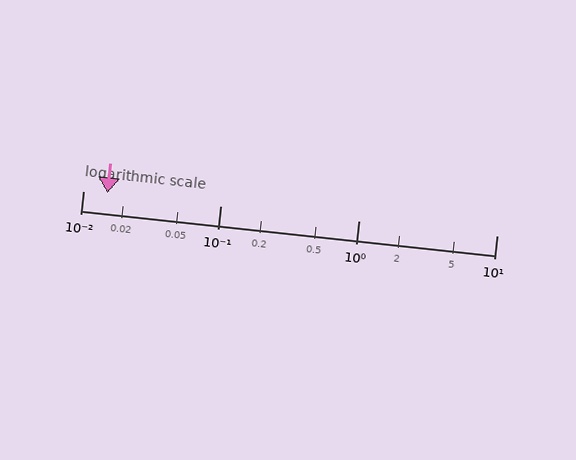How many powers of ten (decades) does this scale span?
The scale spans 3 decades, from 0.01 to 10.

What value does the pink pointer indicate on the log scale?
The pointer indicates approximately 0.015.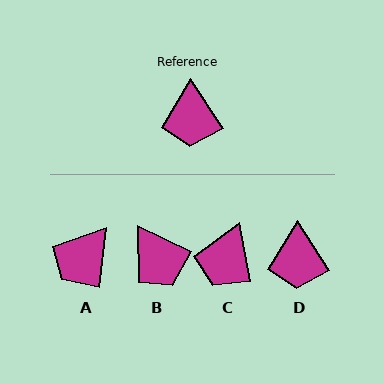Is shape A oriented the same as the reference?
No, it is off by about 40 degrees.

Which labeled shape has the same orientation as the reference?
D.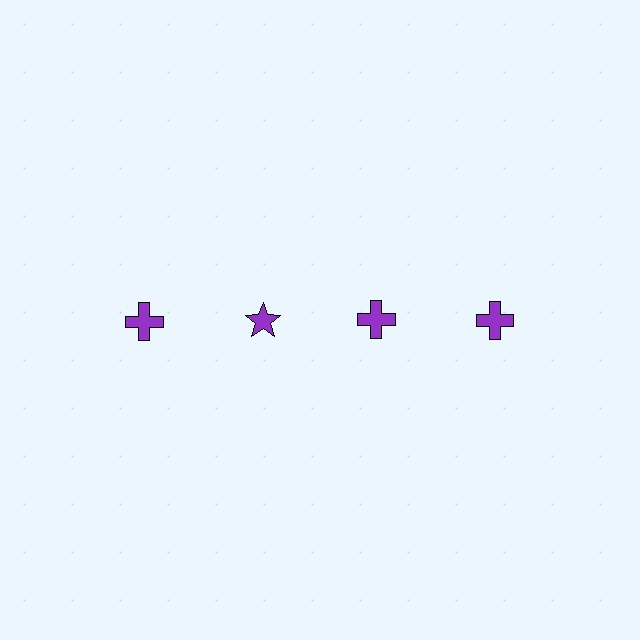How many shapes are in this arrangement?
There are 4 shapes arranged in a grid pattern.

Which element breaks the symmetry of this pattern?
The purple star in the top row, second from left column breaks the symmetry. All other shapes are purple crosses.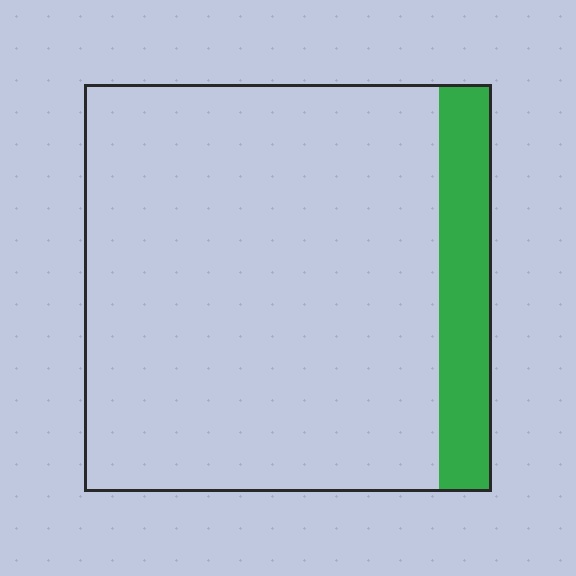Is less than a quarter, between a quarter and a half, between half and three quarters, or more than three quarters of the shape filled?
Less than a quarter.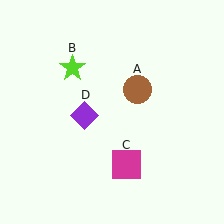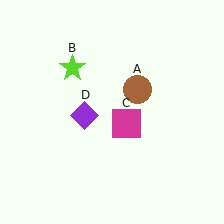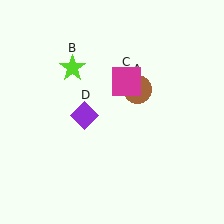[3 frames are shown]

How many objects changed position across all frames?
1 object changed position: magenta square (object C).